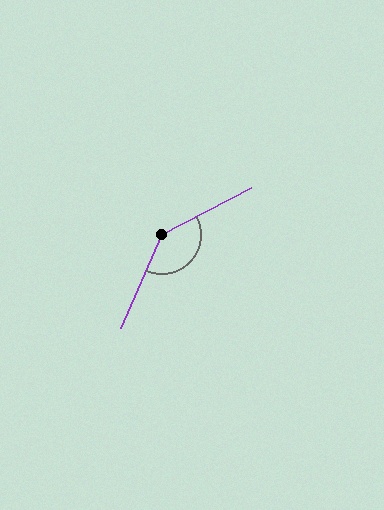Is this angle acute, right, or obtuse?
It is obtuse.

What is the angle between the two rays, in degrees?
Approximately 141 degrees.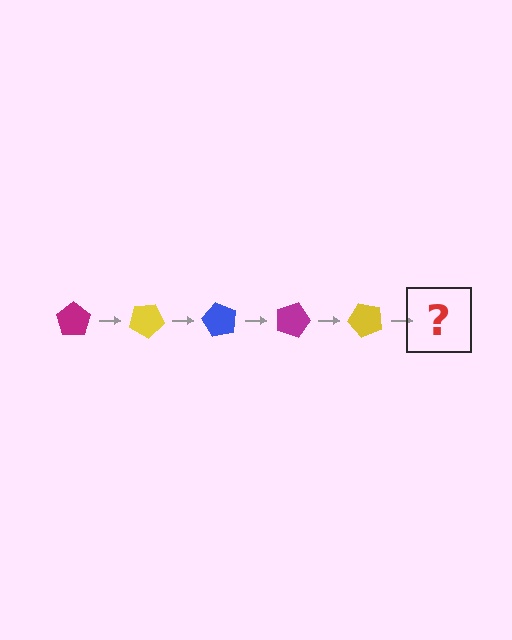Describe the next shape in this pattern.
It should be a blue pentagon, rotated 150 degrees from the start.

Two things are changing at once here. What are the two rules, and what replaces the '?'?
The two rules are that it rotates 30 degrees each step and the color cycles through magenta, yellow, and blue. The '?' should be a blue pentagon, rotated 150 degrees from the start.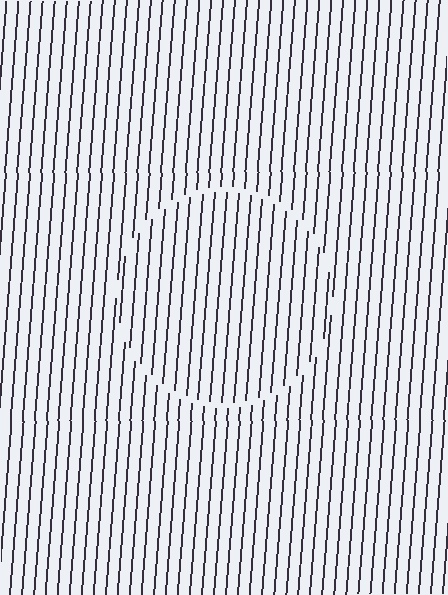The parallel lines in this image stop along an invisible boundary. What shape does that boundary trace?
An illusory circle. The interior of the shape contains the same grating, shifted by half a period — the contour is defined by the phase discontinuity where line-ends from the inner and outer gratings abut.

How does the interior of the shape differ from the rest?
The interior of the shape contains the same grating, shifted by half a period — the contour is defined by the phase discontinuity where line-ends from the inner and outer gratings abut.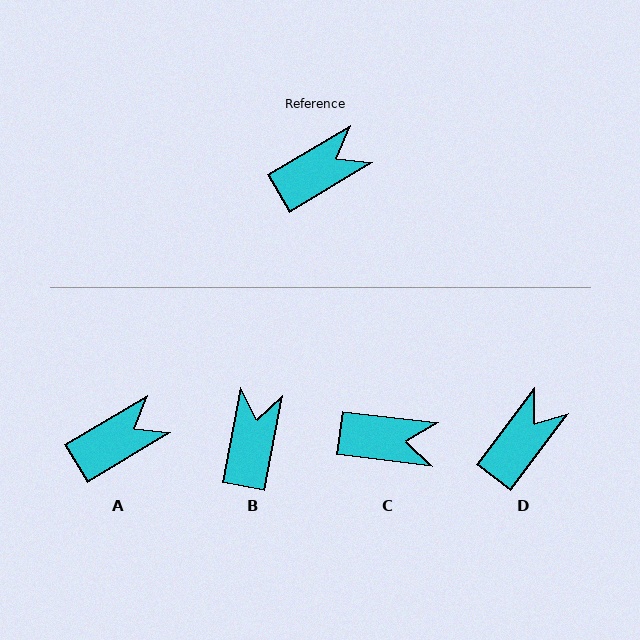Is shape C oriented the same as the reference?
No, it is off by about 38 degrees.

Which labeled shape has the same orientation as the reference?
A.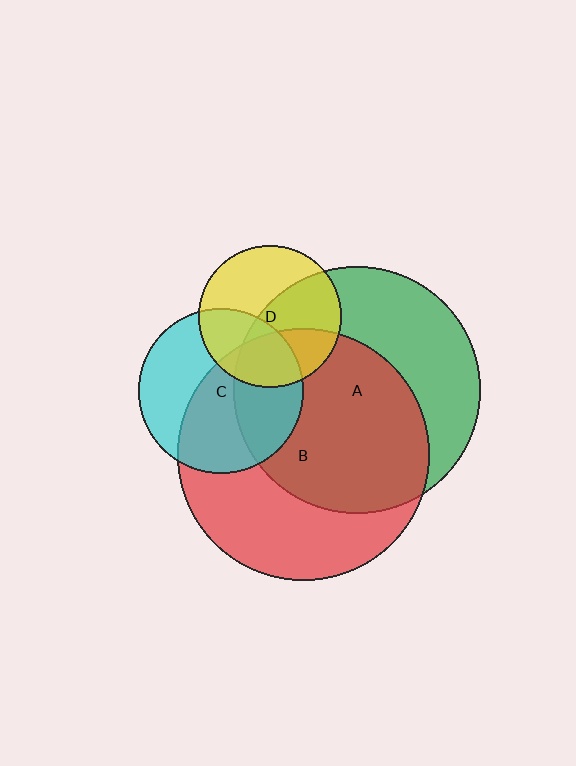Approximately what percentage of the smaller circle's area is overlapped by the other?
Approximately 60%.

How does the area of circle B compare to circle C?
Approximately 2.3 times.